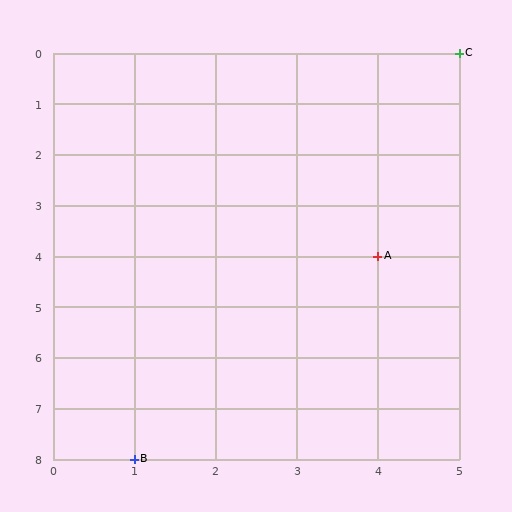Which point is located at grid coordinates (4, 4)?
Point A is at (4, 4).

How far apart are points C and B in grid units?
Points C and B are 4 columns and 8 rows apart (about 8.9 grid units diagonally).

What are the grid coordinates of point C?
Point C is at grid coordinates (5, 0).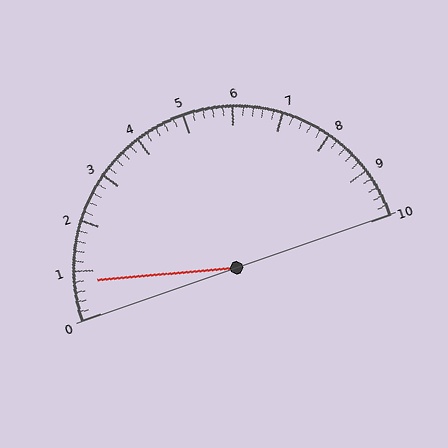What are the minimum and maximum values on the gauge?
The gauge ranges from 0 to 10.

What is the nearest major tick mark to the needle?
The nearest major tick mark is 1.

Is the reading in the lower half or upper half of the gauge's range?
The reading is in the lower half of the range (0 to 10).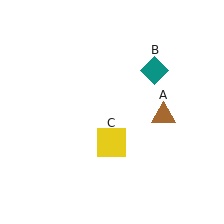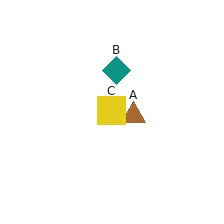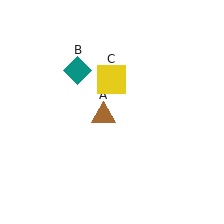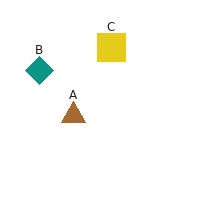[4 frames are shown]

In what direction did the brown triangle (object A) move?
The brown triangle (object A) moved left.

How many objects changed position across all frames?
3 objects changed position: brown triangle (object A), teal diamond (object B), yellow square (object C).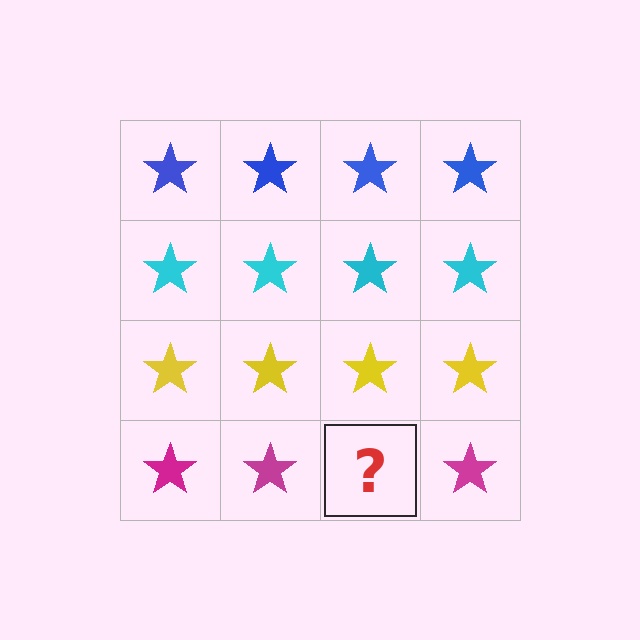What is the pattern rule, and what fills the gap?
The rule is that each row has a consistent color. The gap should be filled with a magenta star.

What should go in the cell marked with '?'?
The missing cell should contain a magenta star.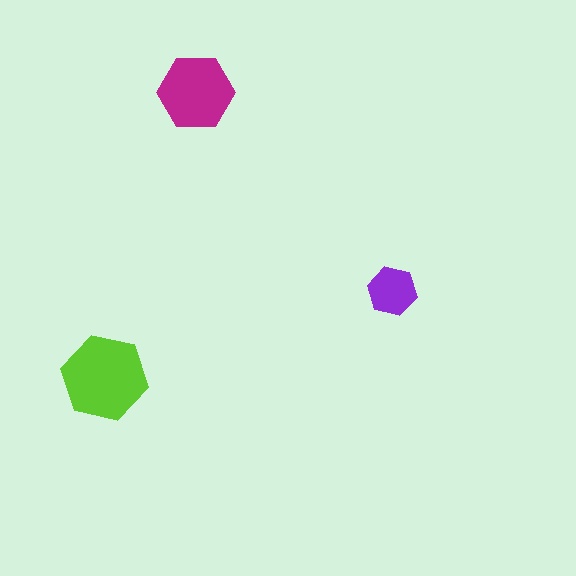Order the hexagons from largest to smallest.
the lime one, the magenta one, the purple one.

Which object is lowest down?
The lime hexagon is bottommost.